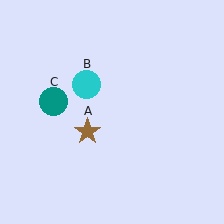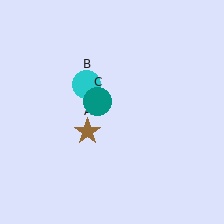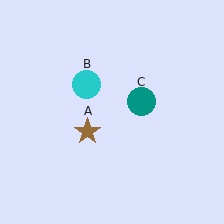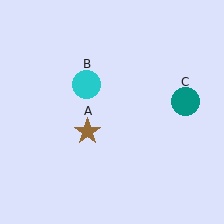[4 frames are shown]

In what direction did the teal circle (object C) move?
The teal circle (object C) moved right.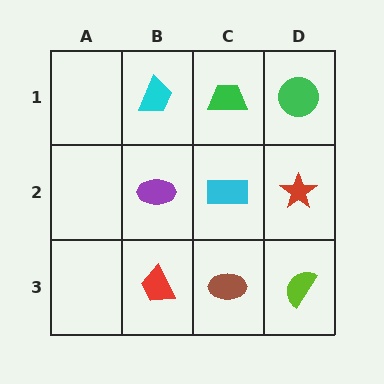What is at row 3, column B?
A red trapezoid.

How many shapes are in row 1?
3 shapes.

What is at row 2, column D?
A red star.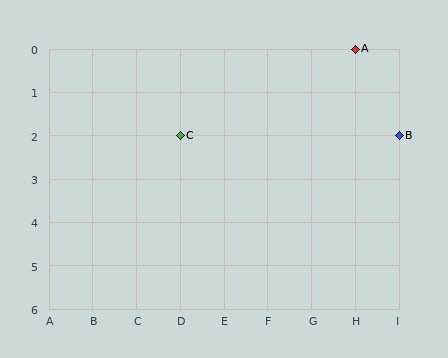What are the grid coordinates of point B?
Point B is at grid coordinates (I, 2).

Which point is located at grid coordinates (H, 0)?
Point A is at (H, 0).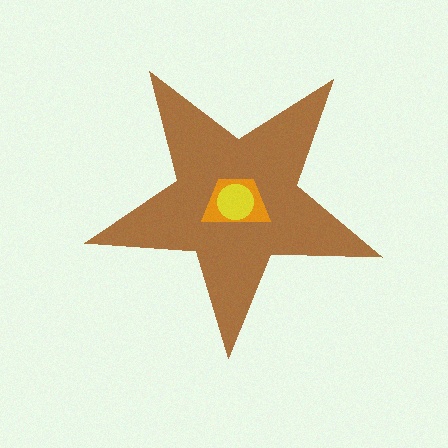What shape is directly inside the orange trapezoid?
The yellow circle.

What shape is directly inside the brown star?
The orange trapezoid.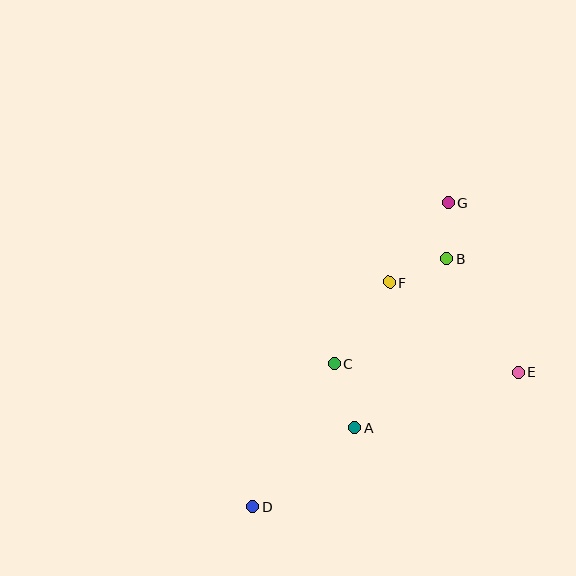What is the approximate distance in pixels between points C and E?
The distance between C and E is approximately 184 pixels.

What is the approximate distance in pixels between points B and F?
The distance between B and F is approximately 62 pixels.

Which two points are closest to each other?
Points B and G are closest to each other.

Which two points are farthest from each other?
Points D and G are farthest from each other.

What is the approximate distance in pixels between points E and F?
The distance between E and F is approximately 157 pixels.